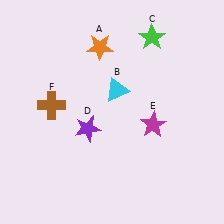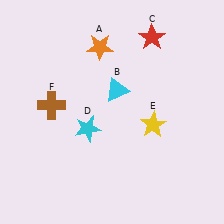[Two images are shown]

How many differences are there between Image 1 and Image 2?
There are 3 differences between the two images.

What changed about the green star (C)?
In Image 1, C is green. In Image 2, it changed to red.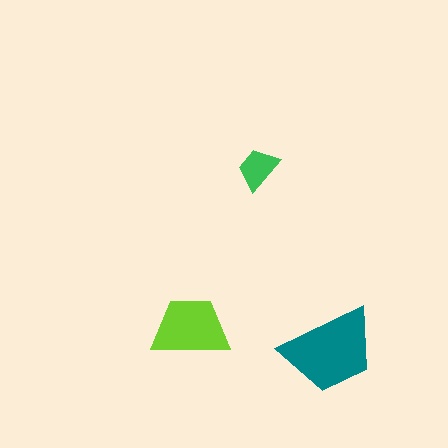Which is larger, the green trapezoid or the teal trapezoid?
The teal one.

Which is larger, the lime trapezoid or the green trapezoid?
The lime one.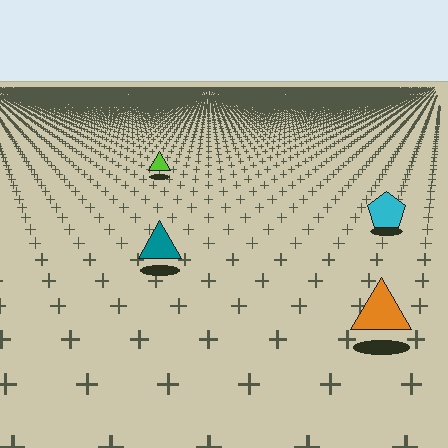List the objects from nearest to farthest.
From nearest to farthest: the orange triangle, the teal triangle, the cyan pentagon, the lime triangle.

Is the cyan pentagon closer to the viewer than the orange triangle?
No. The orange triangle is closer — you can tell from the texture gradient: the ground texture is coarser near it.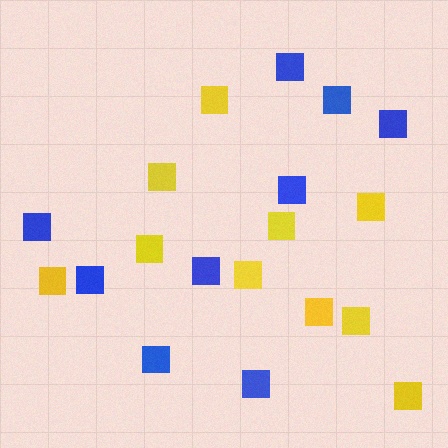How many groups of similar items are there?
There are 2 groups: one group of yellow squares (10) and one group of blue squares (9).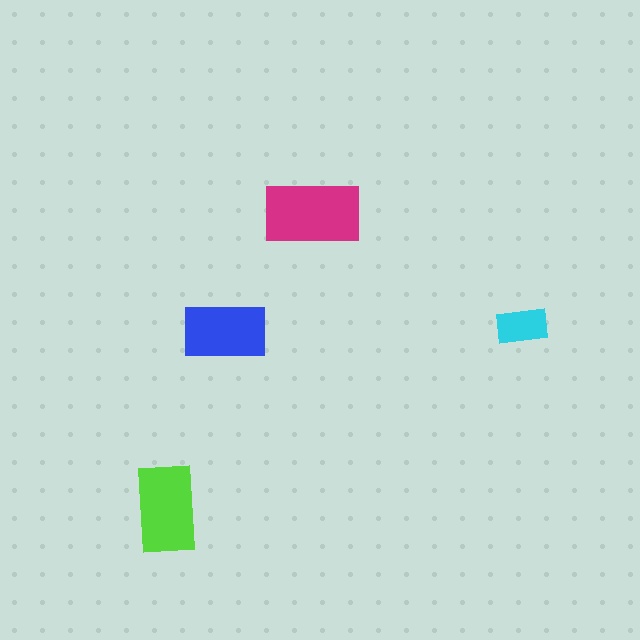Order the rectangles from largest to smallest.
the magenta one, the lime one, the blue one, the cyan one.